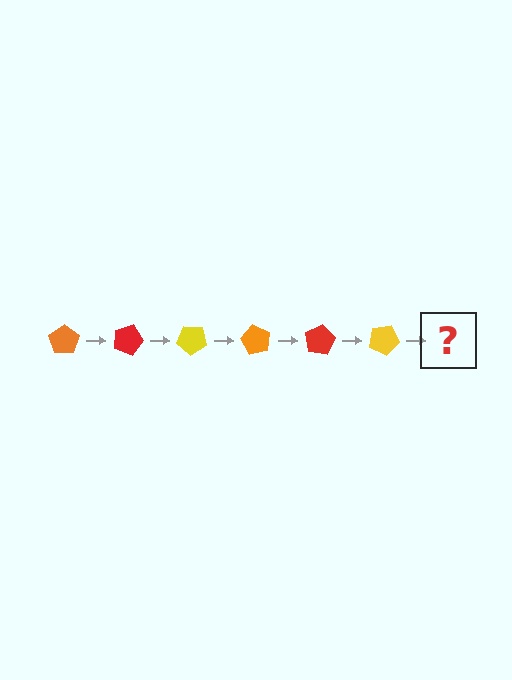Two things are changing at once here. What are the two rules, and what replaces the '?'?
The two rules are that it rotates 20 degrees each step and the color cycles through orange, red, and yellow. The '?' should be an orange pentagon, rotated 120 degrees from the start.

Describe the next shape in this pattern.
It should be an orange pentagon, rotated 120 degrees from the start.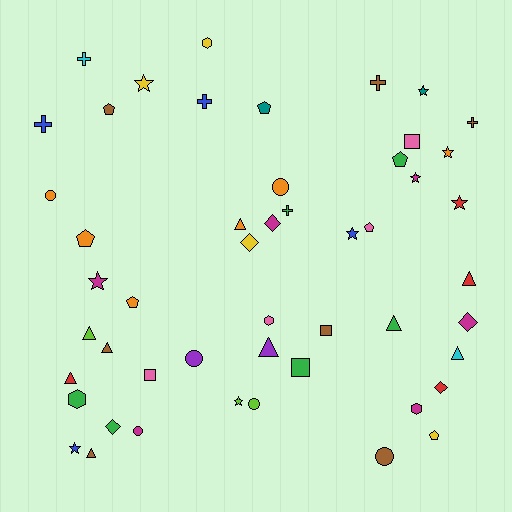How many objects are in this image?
There are 50 objects.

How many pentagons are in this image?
There are 7 pentagons.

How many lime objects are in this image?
There are 3 lime objects.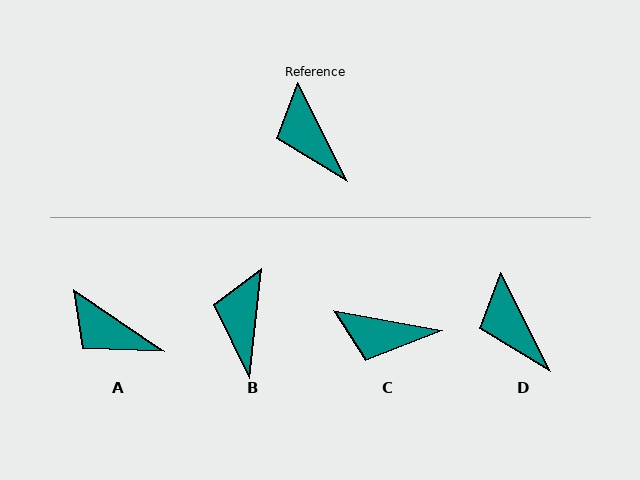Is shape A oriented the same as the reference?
No, it is off by about 29 degrees.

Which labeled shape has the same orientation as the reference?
D.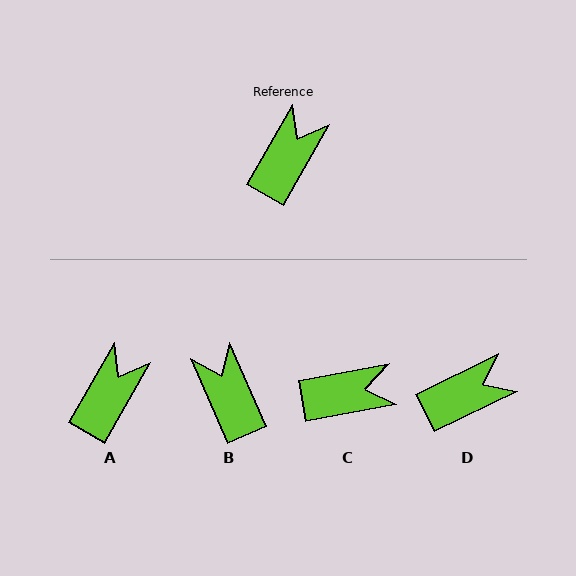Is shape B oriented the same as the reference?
No, it is off by about 53 degrees.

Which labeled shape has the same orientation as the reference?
A.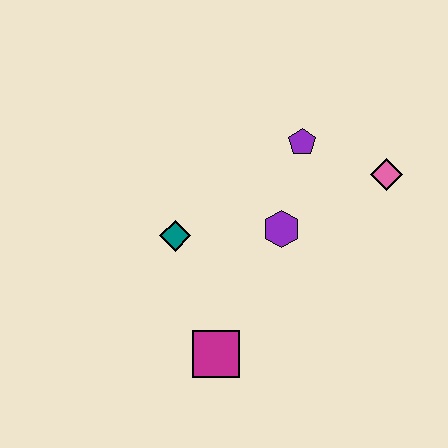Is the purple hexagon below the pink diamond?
Yes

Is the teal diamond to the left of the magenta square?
Yes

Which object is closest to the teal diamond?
The purple hexagon is closest to the teal diamond.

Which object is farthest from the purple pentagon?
The magenta square is farthest from the purple pentagon.